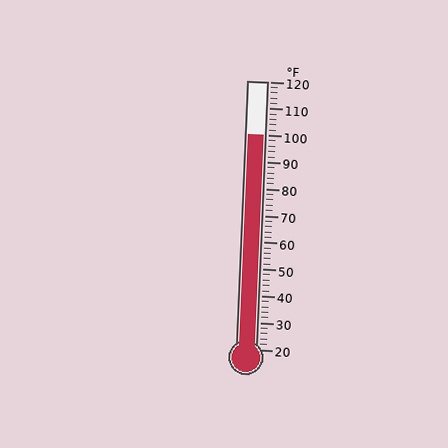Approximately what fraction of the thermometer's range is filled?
The thermometer is filled to approximately 80% of its range.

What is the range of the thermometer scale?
The thermometer scale ranges from 20°F to 120°F.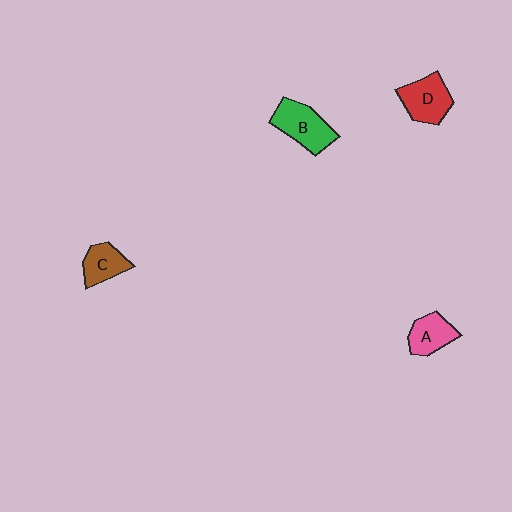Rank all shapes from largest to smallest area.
From largest to smallest: B (green), D (red), A (pink), C (brown).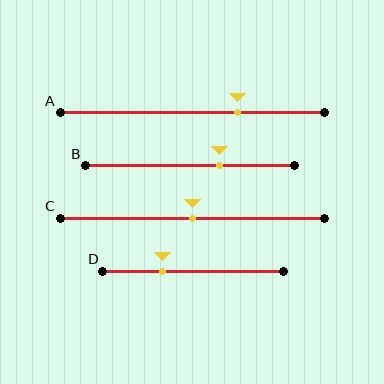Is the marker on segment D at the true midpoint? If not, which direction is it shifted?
No, the marker on segment D is shifted to the left by about 17% of the segment length.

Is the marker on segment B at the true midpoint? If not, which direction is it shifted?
No, the marker on segment B is shifted to the right by about 14% of the segment length.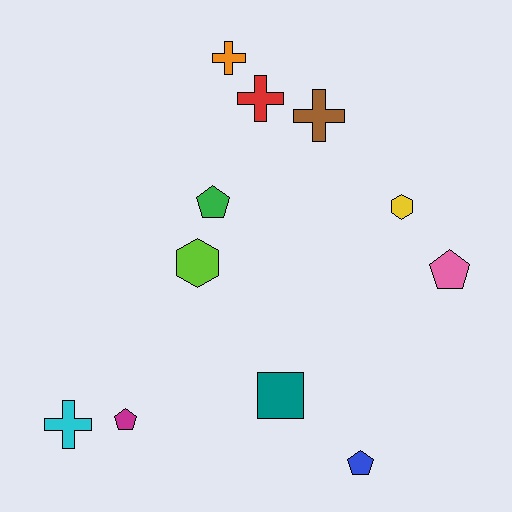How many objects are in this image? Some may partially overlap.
There are 11 objects.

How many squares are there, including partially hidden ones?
There is 1 square.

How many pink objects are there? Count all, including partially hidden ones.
There is 1 pink object.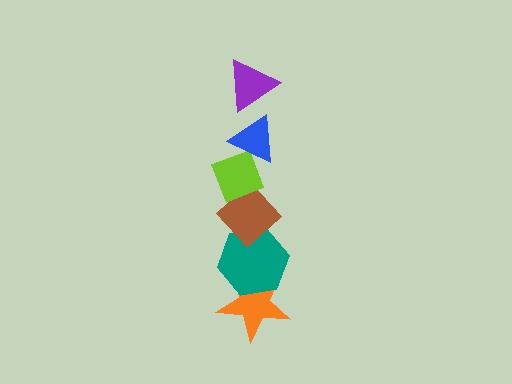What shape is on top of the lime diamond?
The blue triangle is on top of the lime diamond.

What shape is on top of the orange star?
The teal hexagon is on top of the orange star.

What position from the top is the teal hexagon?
The teal hexagon is 5th from the top.